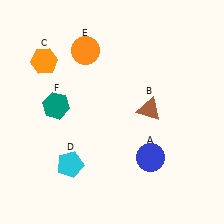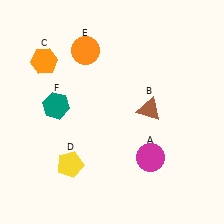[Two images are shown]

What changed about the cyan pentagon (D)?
In Image 1, D is cyan. In Image 2, it changed to yellow.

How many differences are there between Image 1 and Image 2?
There are 2 differences between the two images.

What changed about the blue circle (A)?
In Image 1, A is blue. In Image 2, it changed to magenta.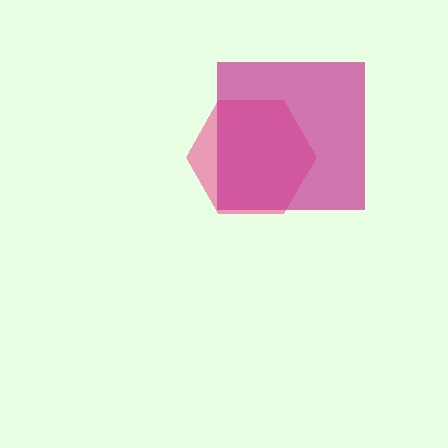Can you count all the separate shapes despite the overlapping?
Yes, there are 2 separate shapes.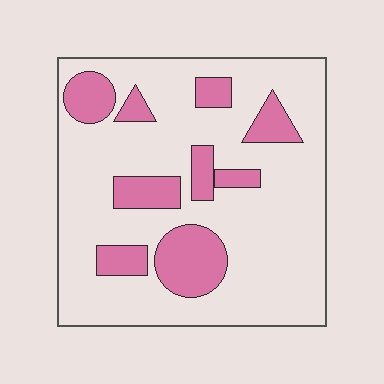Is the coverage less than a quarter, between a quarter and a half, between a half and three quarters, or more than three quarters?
Less than a quarter.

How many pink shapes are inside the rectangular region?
9.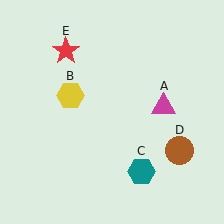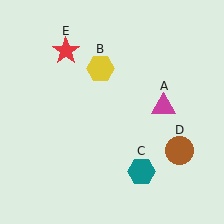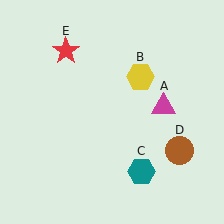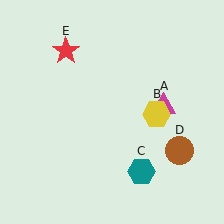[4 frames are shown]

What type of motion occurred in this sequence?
The yellow hexagon (object B) rotated clockwise around the center of the scene.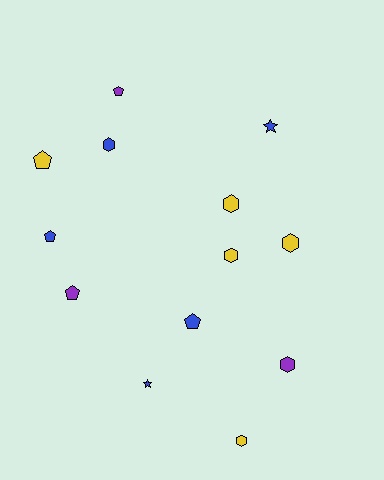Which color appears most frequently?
Blue, with 5 objects.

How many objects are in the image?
There are 13 objects.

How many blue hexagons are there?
There is 1 blue hexagon.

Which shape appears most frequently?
Hexagon, with 6 objects.